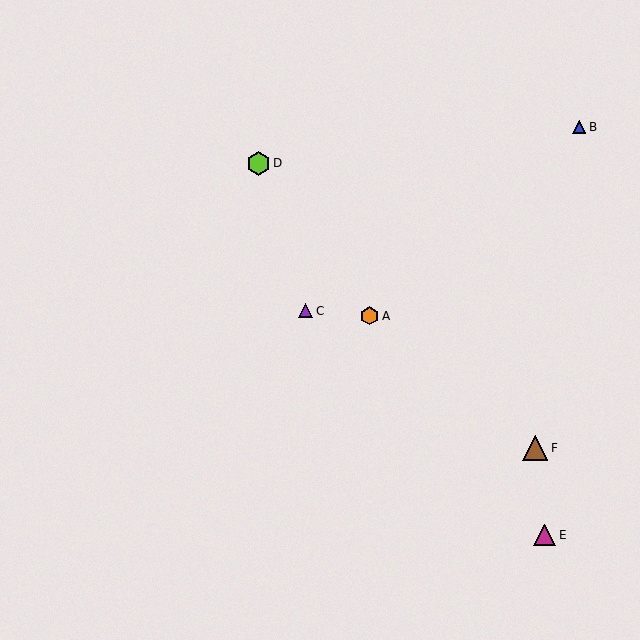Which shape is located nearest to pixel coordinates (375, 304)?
The orange hexagon (labeled A) at (369, 316) is nearest to that location.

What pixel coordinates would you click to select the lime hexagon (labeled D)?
Click at (258, 163) to select the lime hexagon D.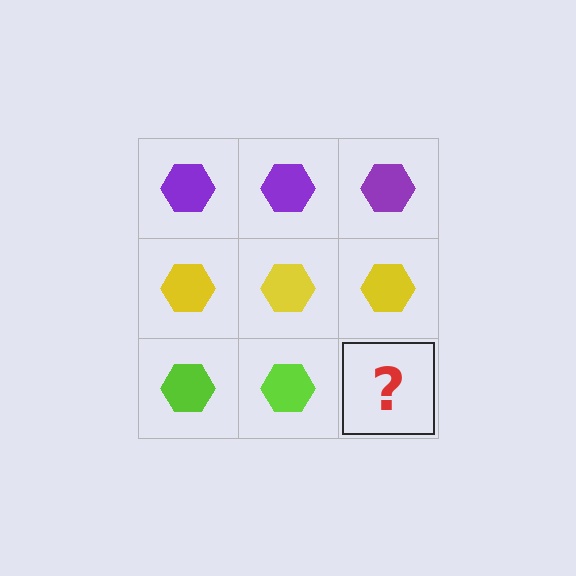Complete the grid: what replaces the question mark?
The question mark should be replaced with a lime hexagon.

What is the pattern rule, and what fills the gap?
The rule is that each row has a consistent color. The gap should be filled with a lime hexagon.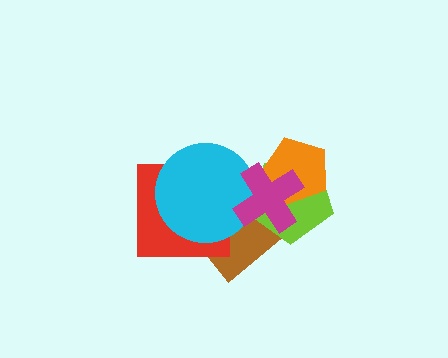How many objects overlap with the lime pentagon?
3 objects overlap with the lime pentagon.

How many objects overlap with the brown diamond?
4 objects overlap with the brown diamond.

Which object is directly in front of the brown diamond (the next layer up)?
The red square is directly in front of the brown diamond.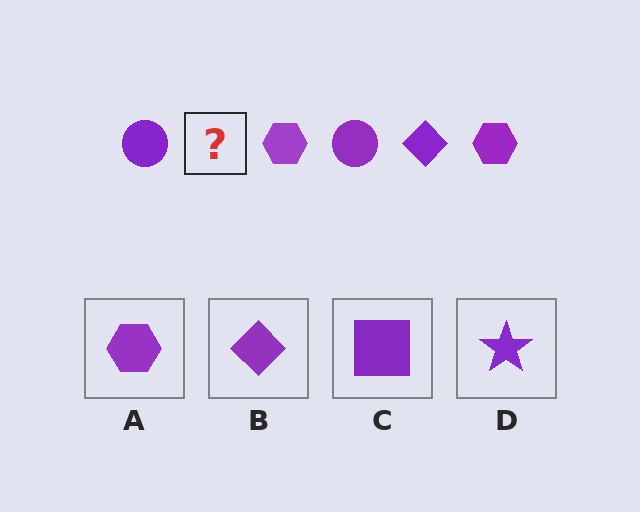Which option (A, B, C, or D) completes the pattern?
B.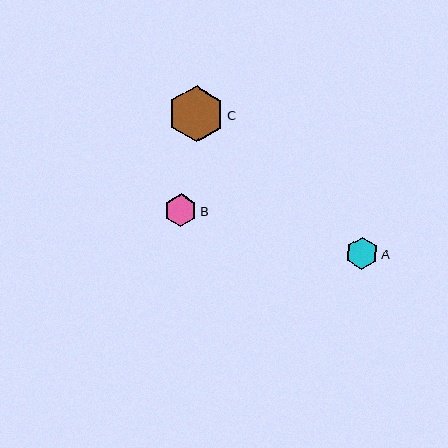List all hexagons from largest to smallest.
From largest to smallest: C, A, B.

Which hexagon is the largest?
Hexagon C is the largest with a size of approximately 56 pixels.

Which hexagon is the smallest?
Hexagon B is the smallest with a size of approximately 32 pixels.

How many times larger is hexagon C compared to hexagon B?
Hexagon C is approximately 1.7 times the size of hexagon B.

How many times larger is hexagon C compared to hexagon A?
Hexagon C is approximately 1.7 times the size of hexagon A.